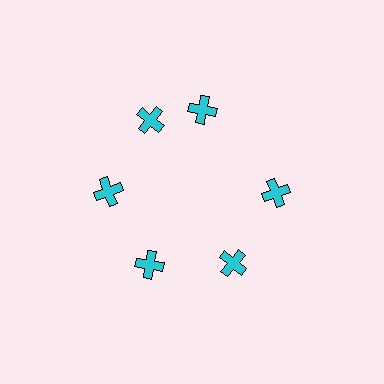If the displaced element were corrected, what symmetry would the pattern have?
It would have 6-fold rotational symmetry — the pattern would map onto itself every 60 degrees.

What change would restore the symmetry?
The symmetry would be restored by rotating it back into even spacing with its neighbors so that all 6 crosses sit at equal angles and equal distance from the center.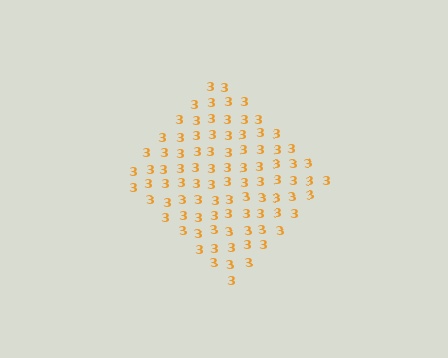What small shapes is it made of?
It is made of small digit 3's.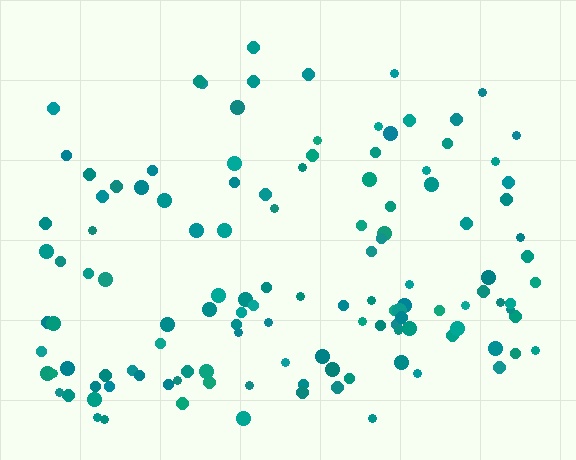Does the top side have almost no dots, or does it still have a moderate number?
Still a moderate number, just noticeably fewer than the bottom.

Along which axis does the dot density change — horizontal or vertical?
Vertical.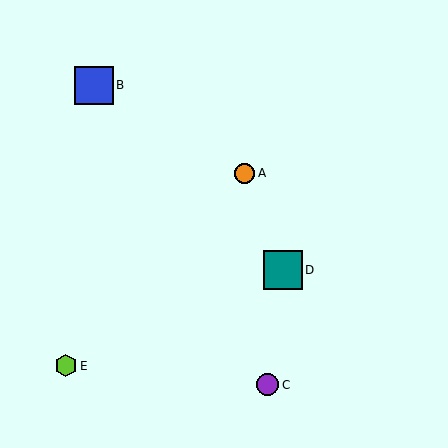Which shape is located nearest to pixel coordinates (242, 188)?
The orange circle (labeled A) at (245, 173) is nearest to that location.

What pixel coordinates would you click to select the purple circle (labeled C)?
Click at (268, 385) to select the purple circle C.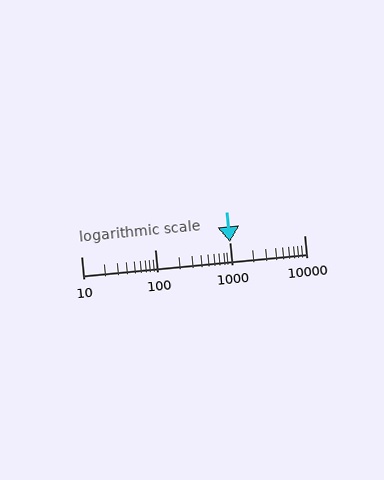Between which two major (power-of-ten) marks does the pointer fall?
The pointer is between 100 and 1000.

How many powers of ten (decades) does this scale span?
The scale spans 3 decades, from 10 to 10000.